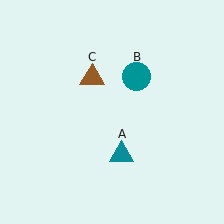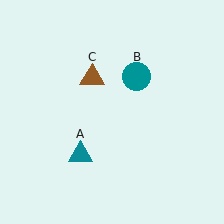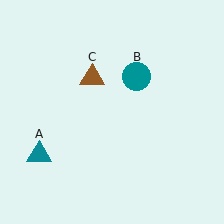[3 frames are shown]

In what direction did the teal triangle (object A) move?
The teal triangle (object A) moved left.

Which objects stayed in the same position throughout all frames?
Teal circle (object B) and brown triangle (object C) remained stationary.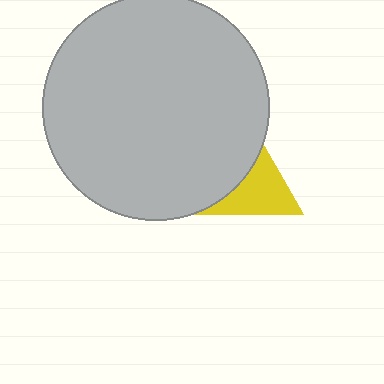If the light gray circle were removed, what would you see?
You would see the complete yellow triangle.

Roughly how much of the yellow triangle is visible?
About half of it is visible (roughly 51%).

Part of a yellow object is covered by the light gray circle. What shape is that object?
It is a triangle.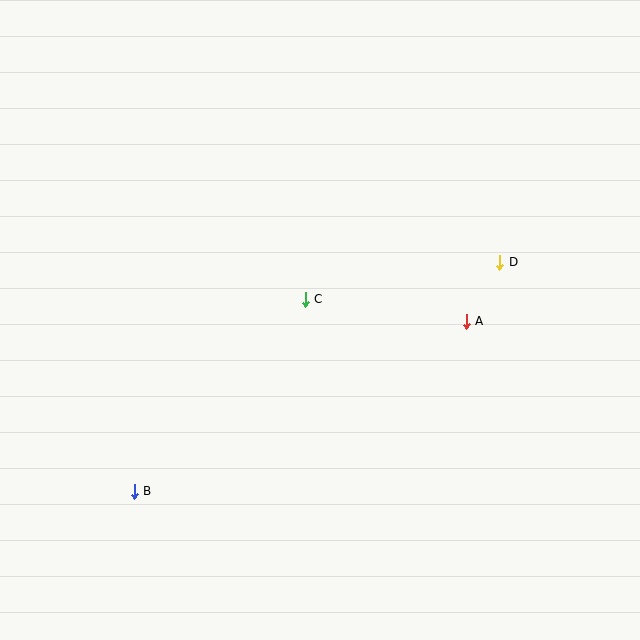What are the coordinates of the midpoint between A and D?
The midpoint between A and D is at (483, 292).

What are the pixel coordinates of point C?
Point C is at (305, 299).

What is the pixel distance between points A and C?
The distance between A and C is 163 pixels.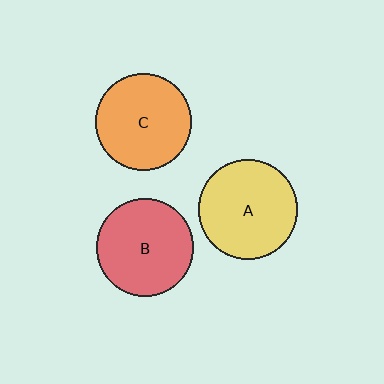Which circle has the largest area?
Circle A (yellow).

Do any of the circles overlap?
No, none of the circles overlap.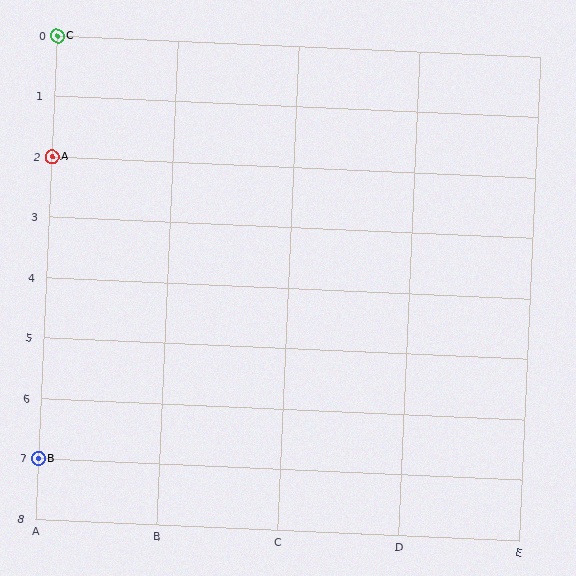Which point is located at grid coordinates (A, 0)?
Point C is at (A, 0).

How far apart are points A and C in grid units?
Points A and C are 2 rows apart.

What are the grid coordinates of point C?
Point C is at grid coordinates (A, 0).